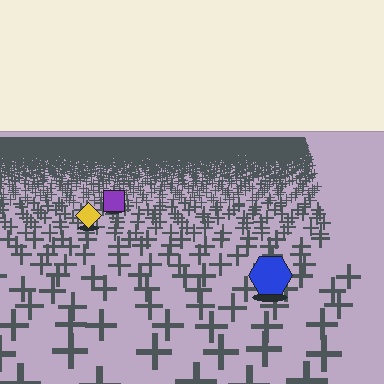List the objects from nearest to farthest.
From nearest to farthest: the blue hexagon, the yellow diamond, the purple square.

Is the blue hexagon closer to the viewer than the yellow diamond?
Yes. The blue hexagon is closer — you can tell from the texture gradient: the ground texture is coarser near it.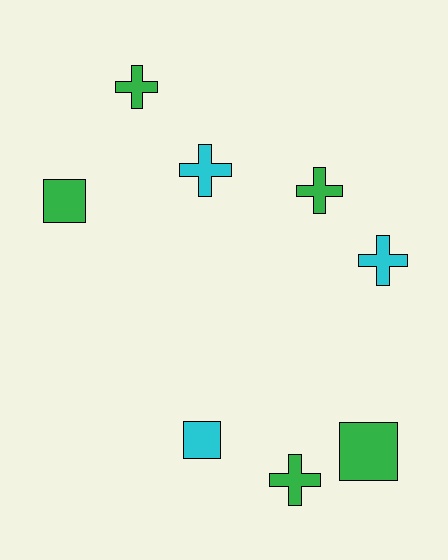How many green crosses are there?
There are 3 green crosses.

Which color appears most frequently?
Green, with 5 objects.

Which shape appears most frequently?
Cross, with 5 objects.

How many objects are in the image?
There are 8 objects.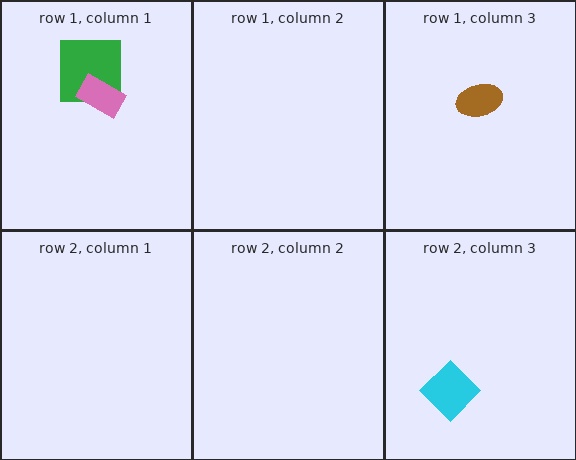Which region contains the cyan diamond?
The row 2, column 3 region.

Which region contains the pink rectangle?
The row 1, column 1 region.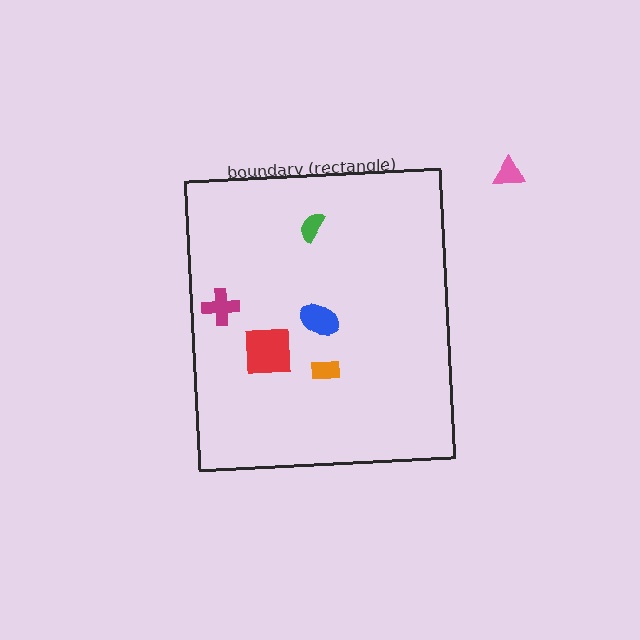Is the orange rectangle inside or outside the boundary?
Inside.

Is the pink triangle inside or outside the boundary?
Outside.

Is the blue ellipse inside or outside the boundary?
Inside.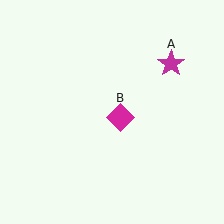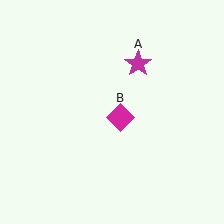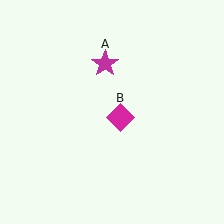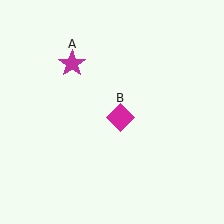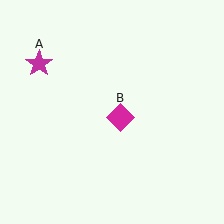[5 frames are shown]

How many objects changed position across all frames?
1 object changed position: magenta star (object A).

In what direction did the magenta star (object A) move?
The magenta star (object A) moved left.